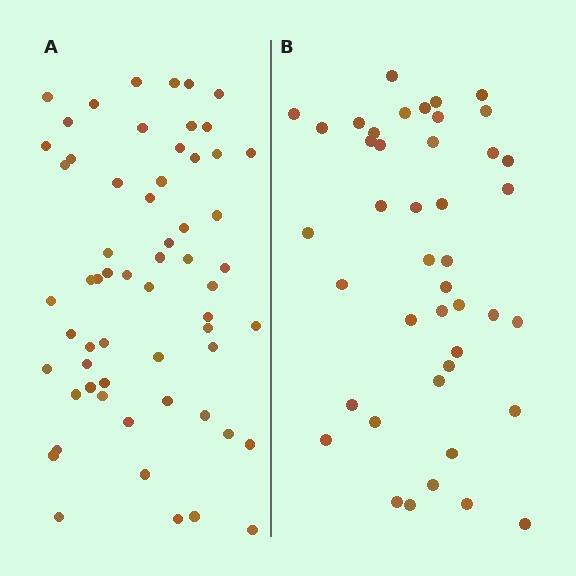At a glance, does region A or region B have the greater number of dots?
Region A (the left region) has more dots.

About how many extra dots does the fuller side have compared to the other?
Region A has approximately 15 more dots than region B.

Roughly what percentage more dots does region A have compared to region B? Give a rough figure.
About 40% more.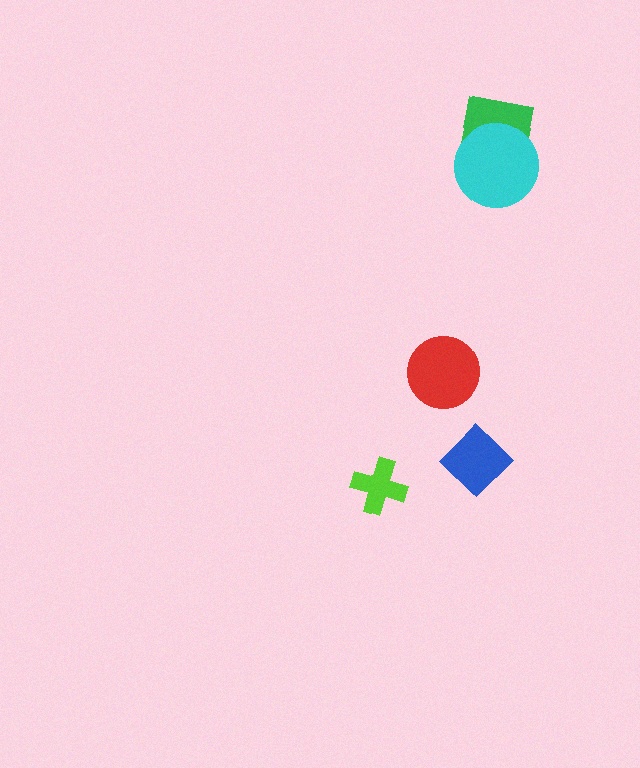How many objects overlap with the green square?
1 object overlaps with the green square.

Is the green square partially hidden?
Yes, it is partially covered by another shape.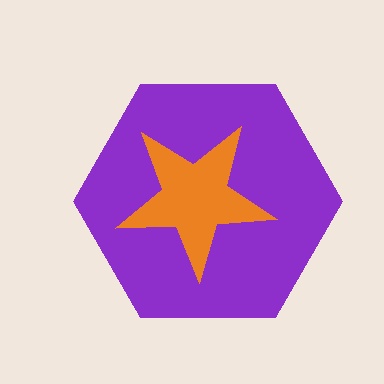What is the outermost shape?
The purple hexagon.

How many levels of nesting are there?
2.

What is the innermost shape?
The orange star.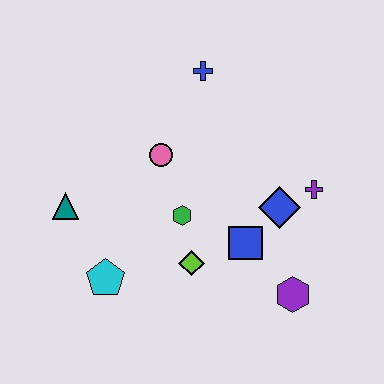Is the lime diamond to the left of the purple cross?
Yes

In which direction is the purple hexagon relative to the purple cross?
The purple hexagon is below the purple cross.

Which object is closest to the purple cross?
The blue diamond is closest to the purple cross.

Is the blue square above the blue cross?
No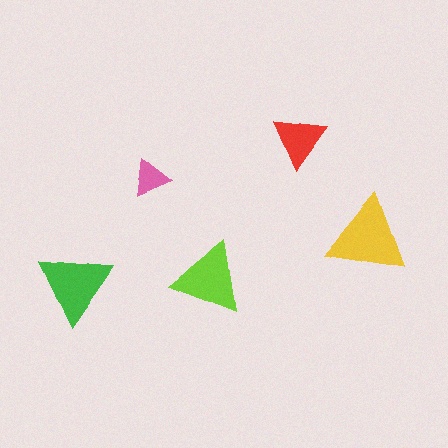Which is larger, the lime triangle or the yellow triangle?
The yellow one.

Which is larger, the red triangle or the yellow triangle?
The yellow one.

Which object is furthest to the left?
The green triangle is leftmost.